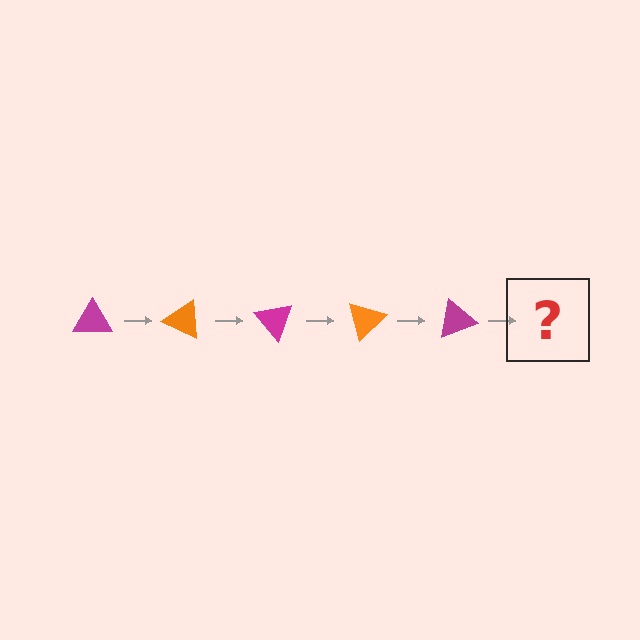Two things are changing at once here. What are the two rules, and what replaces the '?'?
The two rules are that it rotates 25 degrees each step and the color cycles through magenta and orange. The '?' should be an orange triangle, rotated 125 degrees from the start.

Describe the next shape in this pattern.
It should be an orange triangle, rotated 125 degrees from the start.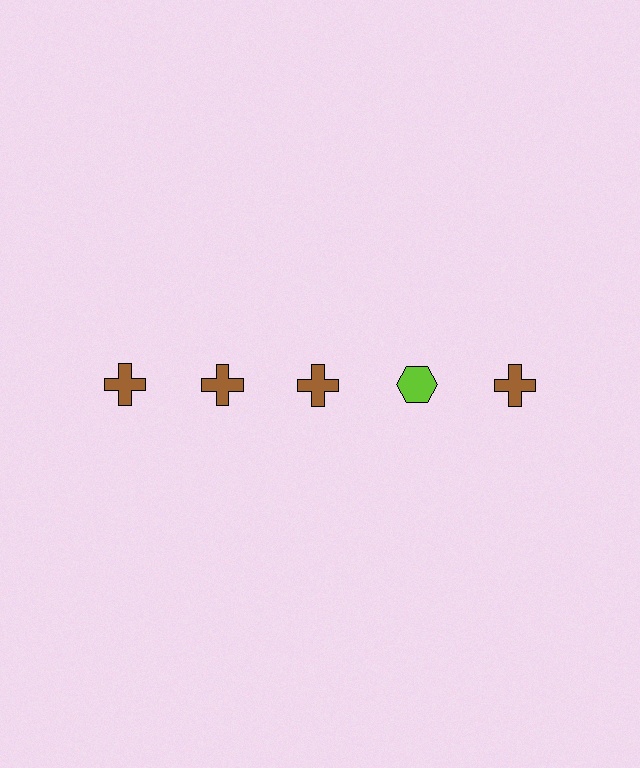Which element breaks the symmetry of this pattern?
The lime hexagon in the top row, second from right column breaks the symmetry. All other shapes are brown crosses.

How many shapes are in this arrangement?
There are 5 shapes arranged in a grid pattern.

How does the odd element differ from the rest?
It differs in both color (lime instead of brown) and shape (hexagon instead of cross).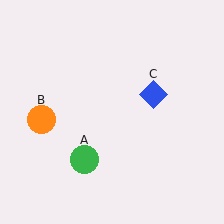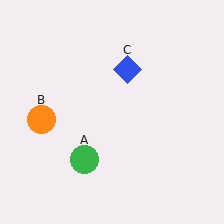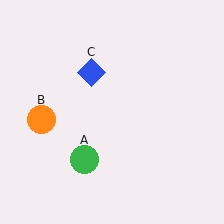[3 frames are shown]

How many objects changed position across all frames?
1 object changed position: blue diamond (object C).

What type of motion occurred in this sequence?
The blue diamond (object C) rotated counterclockwise around the center of the scene.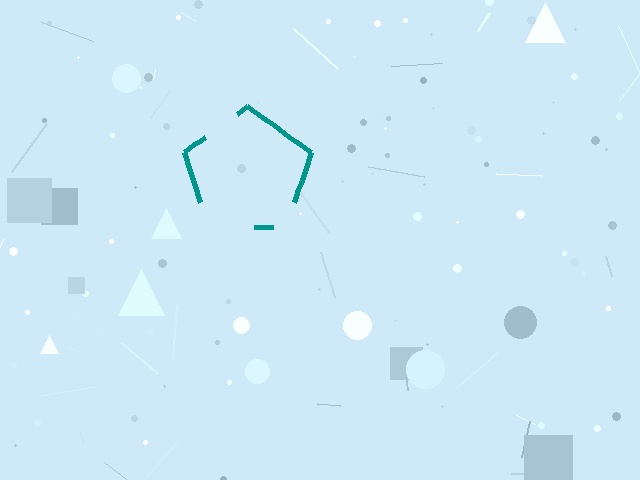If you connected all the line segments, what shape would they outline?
They would outline a pentagon.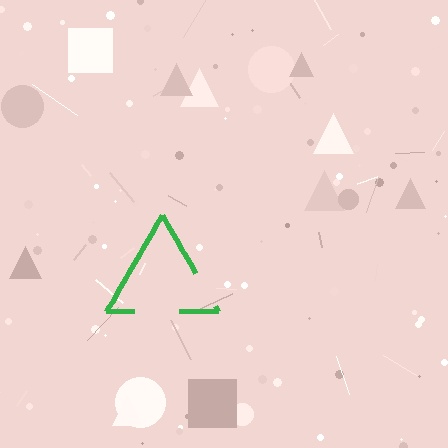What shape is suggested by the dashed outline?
The dashed outline suggests a triangle.